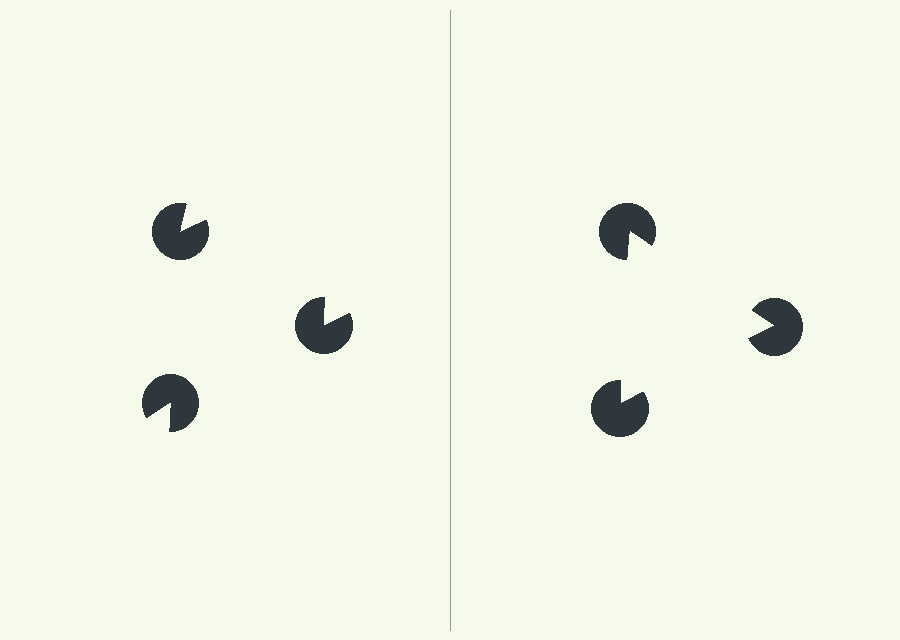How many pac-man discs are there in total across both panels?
6 — 3 on each side.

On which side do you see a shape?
An illusory triangle appears on the right side. On the left side the wedge cuts are rotated, so no coherent shape forms.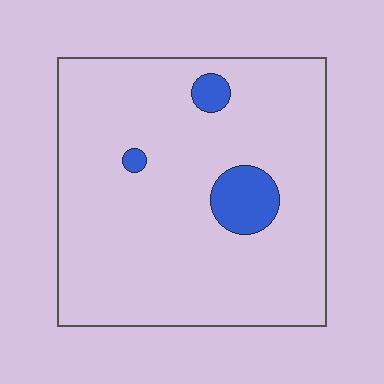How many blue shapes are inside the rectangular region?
3.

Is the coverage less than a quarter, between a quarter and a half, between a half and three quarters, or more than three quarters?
Less than a quarter.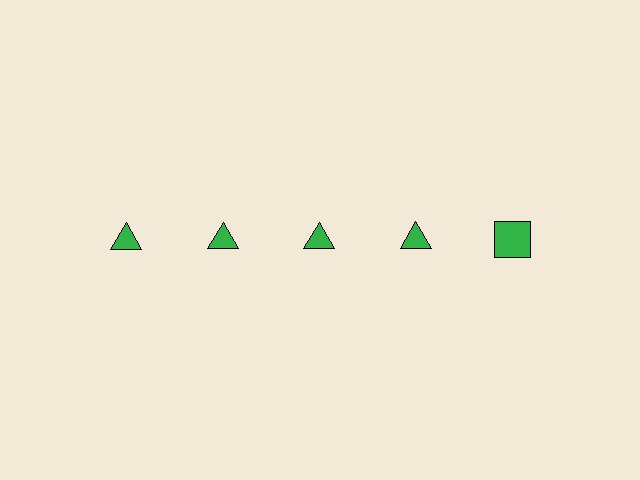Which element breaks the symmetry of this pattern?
The green square in the top row, rightmost column breaks the symmetry. All other shapes are green triangles.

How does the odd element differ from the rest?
It has a different shape: square instead of triangle.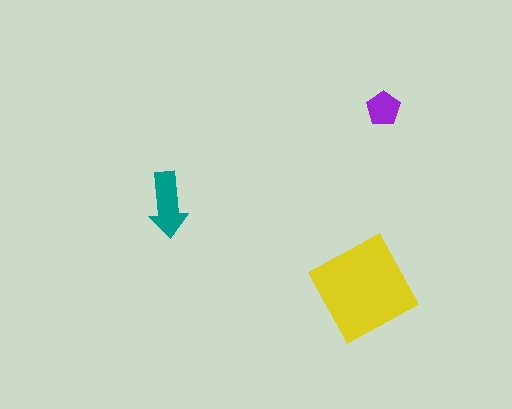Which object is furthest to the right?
The purple pentagon is rightmost.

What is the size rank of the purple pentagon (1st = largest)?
3rd.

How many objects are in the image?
There are 3 objects in the image.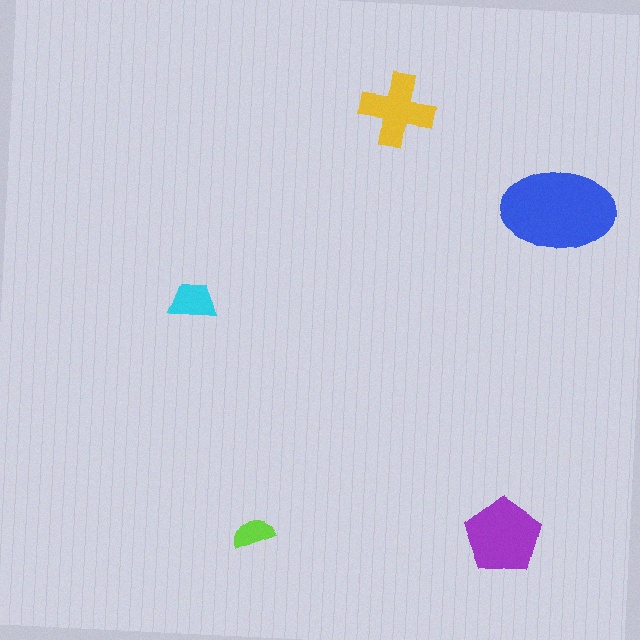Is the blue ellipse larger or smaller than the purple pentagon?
Larger.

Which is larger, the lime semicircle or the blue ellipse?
The blue ellipse.